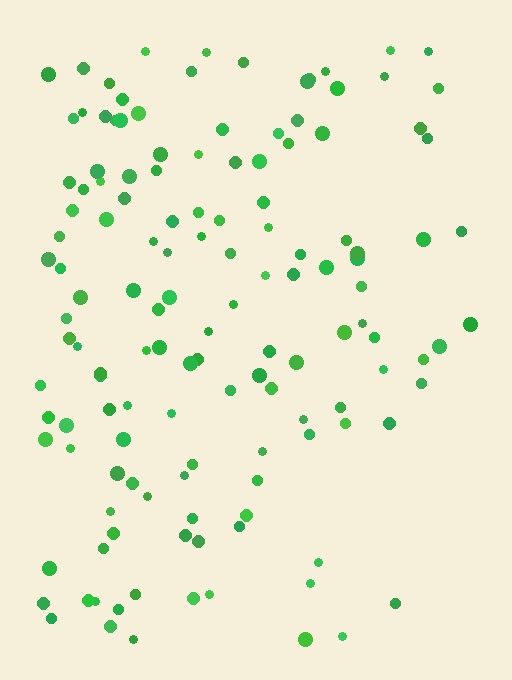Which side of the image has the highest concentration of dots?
The left.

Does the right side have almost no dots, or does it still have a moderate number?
Still a moderate number, just noticeably fewer than the left.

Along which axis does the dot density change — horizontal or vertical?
Horizontal.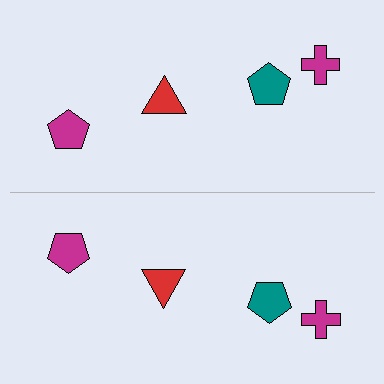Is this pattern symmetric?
Yes, this pattern has bilateral (reflection) symmetry.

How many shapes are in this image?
There are 8 shapes in this image.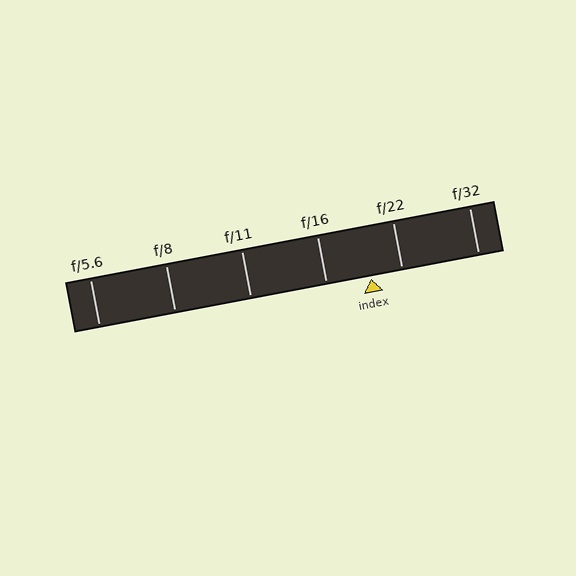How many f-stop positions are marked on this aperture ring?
There are 6 f-stop positions marked.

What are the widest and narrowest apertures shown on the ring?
The widest aperture shown is f/5.6 and the narrowest is f/32.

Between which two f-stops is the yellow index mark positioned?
The index mark is between f/16 and f/22.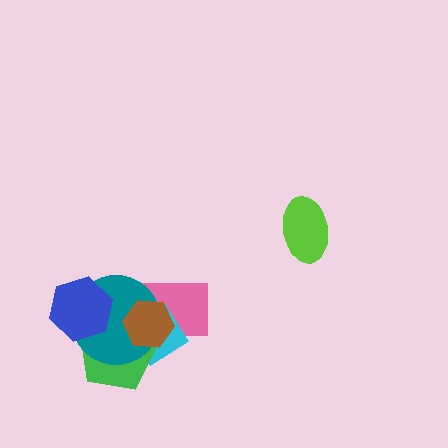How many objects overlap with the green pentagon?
5 objects overlap with the green pentagon.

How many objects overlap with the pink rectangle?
4 objects overlap with the pink rectangle.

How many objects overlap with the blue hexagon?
2 objects overlap with the blue hexagon.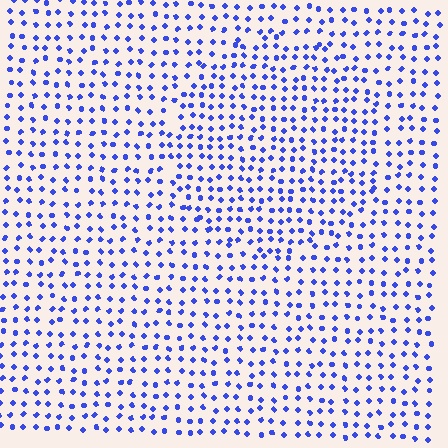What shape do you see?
I see a circle.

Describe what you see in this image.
The image contains small blue elements arranged at two different densities. A circle-shaped region is visible where the elements are more densely packed than the surrounding area.